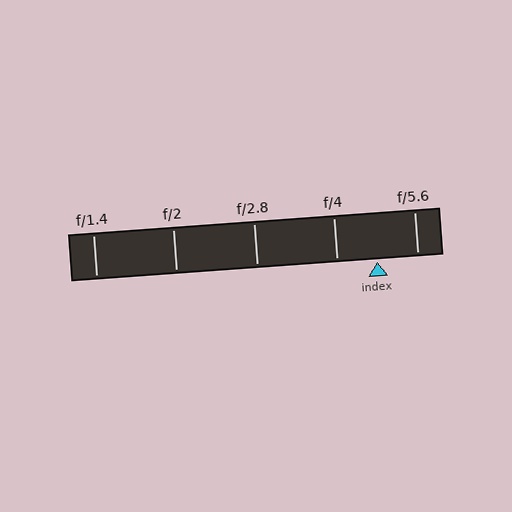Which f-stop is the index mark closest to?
The index mark is closest to f/5.6.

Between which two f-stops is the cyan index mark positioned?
The index mark is between f/4 and f/5.6.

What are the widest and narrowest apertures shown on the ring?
The widest aperture shown is f/1.4 and the narrowest is f/5.6.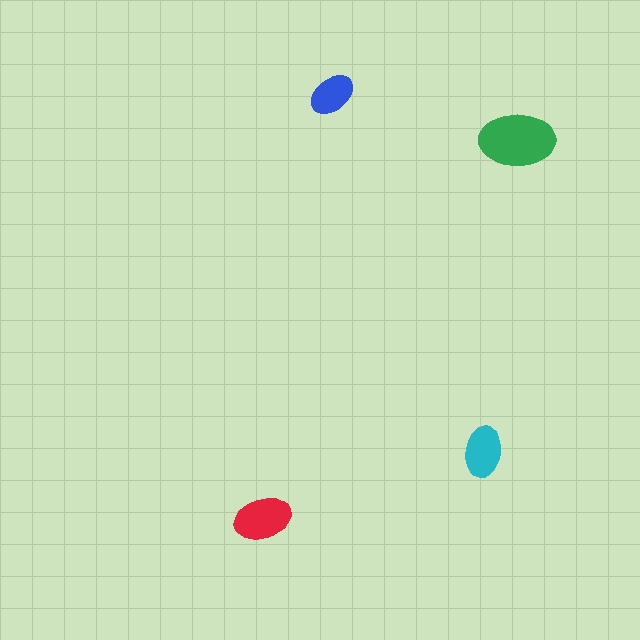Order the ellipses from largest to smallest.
the green one, the red one, the cyan one, the blue one.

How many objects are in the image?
There are 4 objects in the image.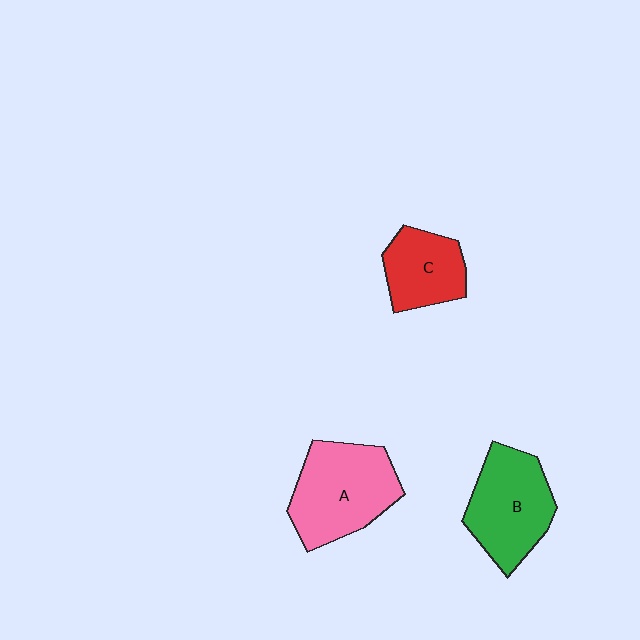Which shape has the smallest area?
Shape C (red).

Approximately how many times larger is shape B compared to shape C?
Approximately 1.4 times.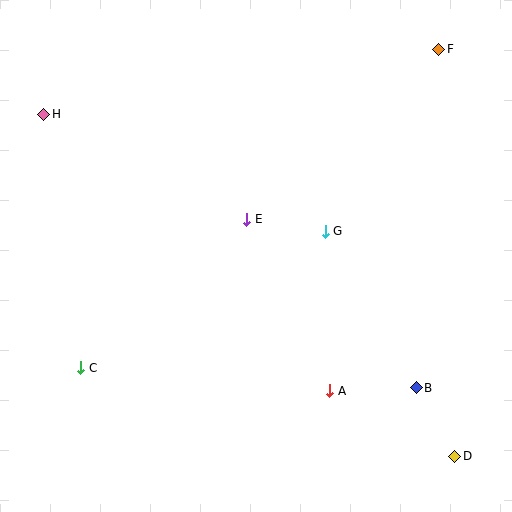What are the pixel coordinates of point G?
Point G is at (325, 231).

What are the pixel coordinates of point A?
Point A is at (330, 391).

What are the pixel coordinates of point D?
Point D is at (455, 456).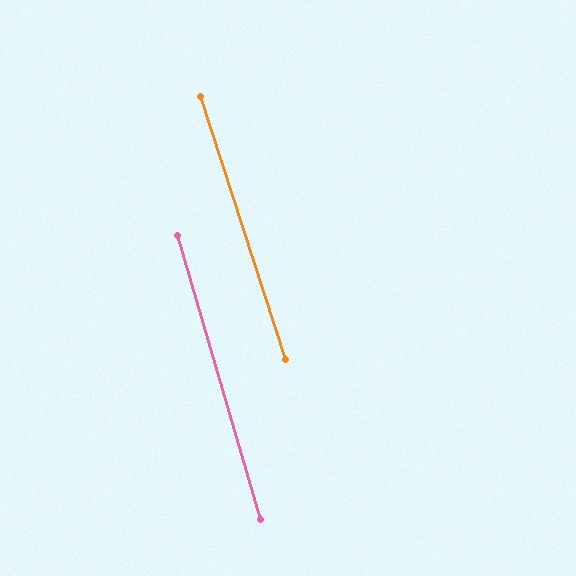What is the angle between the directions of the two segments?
Approximately 2 degrees.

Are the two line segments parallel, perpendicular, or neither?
Parallel — their directions differ by only 1.6°.